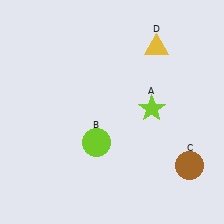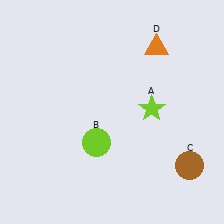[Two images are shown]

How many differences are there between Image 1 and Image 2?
There is 1 difference between the two images.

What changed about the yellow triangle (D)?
In Image 1, D is yellow. In Image 2, it changed to orange.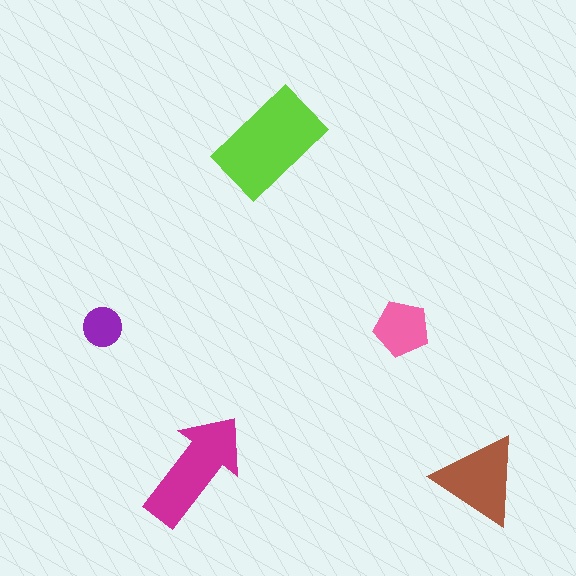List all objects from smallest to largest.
The purple circle, the pink pentagon, the brown triangle, the magenta arrow, the lime rectangle.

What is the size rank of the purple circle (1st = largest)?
5th.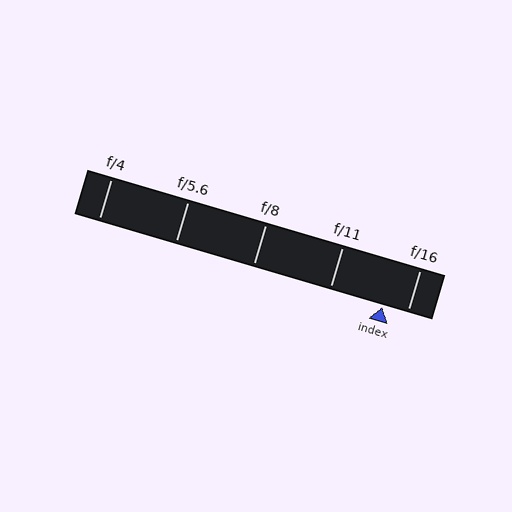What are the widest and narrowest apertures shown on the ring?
The widest aperture shown is f/4 and the narrowest is f/16.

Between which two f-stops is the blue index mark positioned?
The index mark is between f/11 and f/16.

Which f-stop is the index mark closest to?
The index mark is closest to f/16.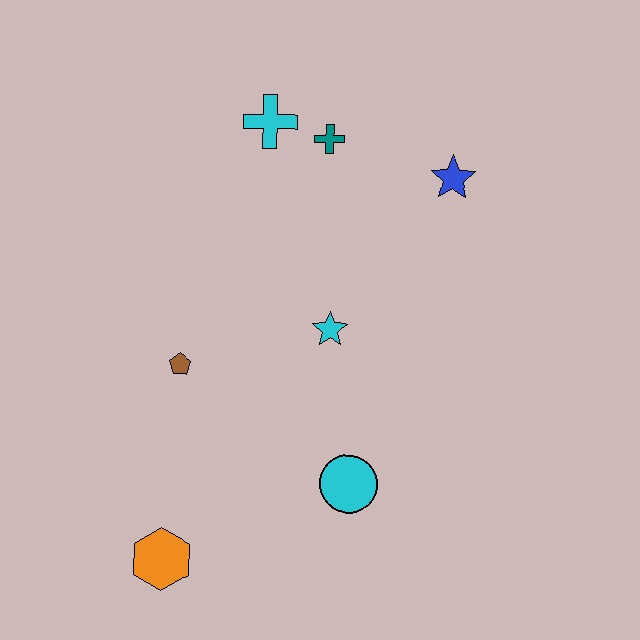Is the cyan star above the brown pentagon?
Yes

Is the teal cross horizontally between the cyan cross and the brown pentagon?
No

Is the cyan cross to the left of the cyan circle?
Yes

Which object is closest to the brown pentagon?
The cyan star is closest to the brown pentagon.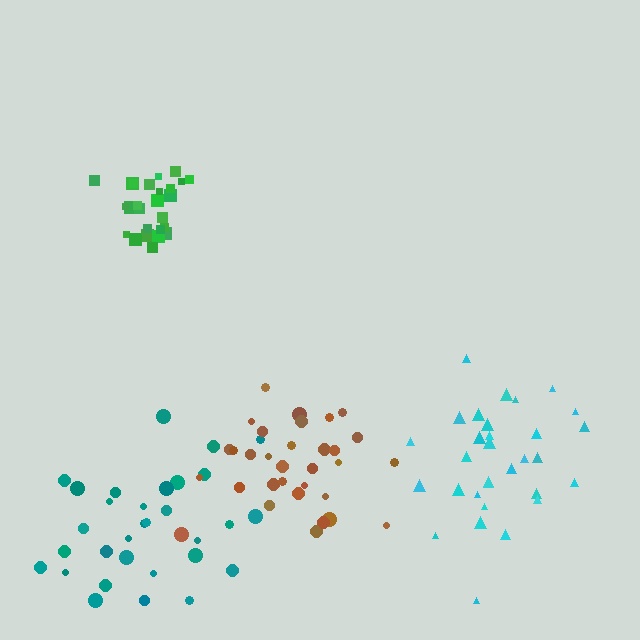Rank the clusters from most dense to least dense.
green, brown, teal, cyan.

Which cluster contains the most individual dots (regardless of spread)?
Brown (32).